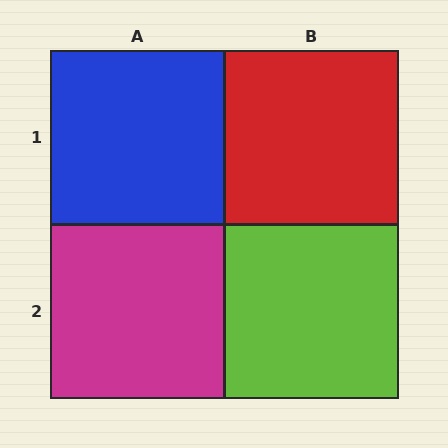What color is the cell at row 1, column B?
Red.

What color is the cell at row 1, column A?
Blue.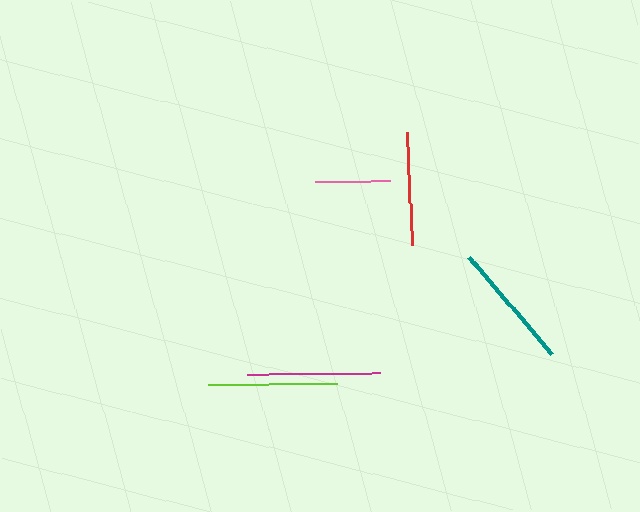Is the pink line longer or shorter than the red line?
The red line is longer than the pink line.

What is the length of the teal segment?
The teal segment is approximately 128 pixels long.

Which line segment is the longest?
The magenta line is the longest at approximately 133 pixels.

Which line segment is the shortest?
The pink line is the shortest at approximately 75 pixels.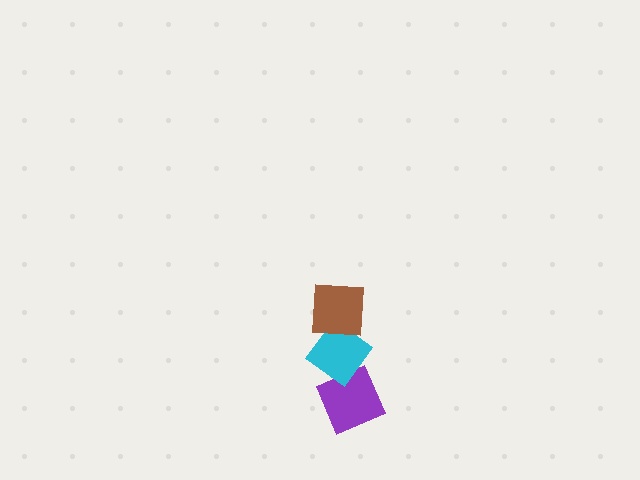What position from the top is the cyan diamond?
The cyan diamond is 2nd from the top.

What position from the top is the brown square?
The brown square is 1st from the top.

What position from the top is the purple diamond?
The purple diamond is 3rd from the top.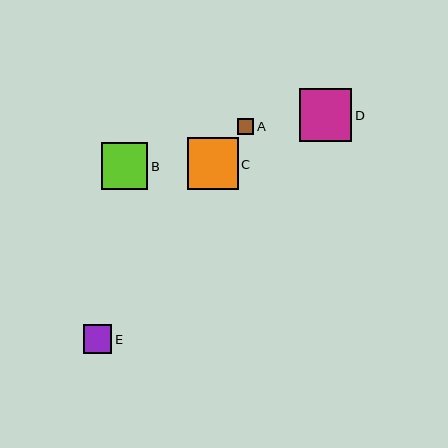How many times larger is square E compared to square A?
Square E is approximately 1.8 times the size of square A.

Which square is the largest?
Square D is the largest with a size of approximately 53 pixels.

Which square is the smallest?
Square A is the smallest with a size of approximately 16 pixels.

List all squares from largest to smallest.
From largest to smallest: D, C, B, E, A.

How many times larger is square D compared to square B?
Square D is approximately 1.1 times the size of square B.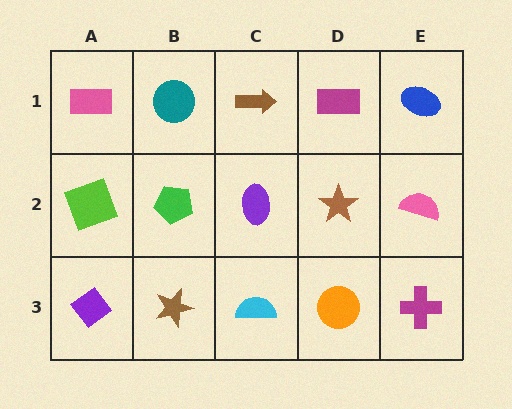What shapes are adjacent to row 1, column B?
A green pentagon (row 2, column B), a pink rectangle (row 1, column A), a brown arrow (row 1, column C).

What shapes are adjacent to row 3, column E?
A pink semicircle (row 2, column E), an orange circle (row 3, column D).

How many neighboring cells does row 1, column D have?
3.